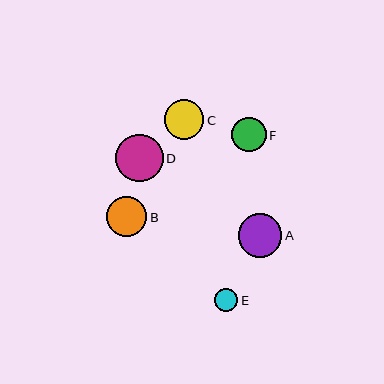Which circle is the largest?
Circle D is the largest with a size of approximately 47 pixels.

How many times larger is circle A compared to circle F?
Circle A is approximately 1.3 times the size of circle F.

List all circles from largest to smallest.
From largest to smallest: D, A, B, C, F, E.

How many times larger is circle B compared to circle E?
Circle B is approximately 1.7 times the size of circle E.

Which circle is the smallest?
Circle E is the smallest with a size of approximately 23 pixels.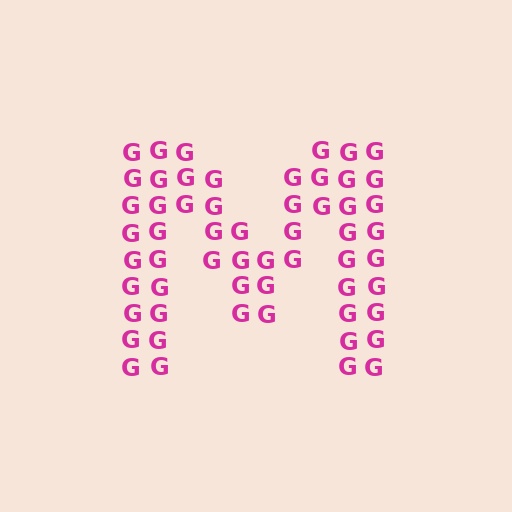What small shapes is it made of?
It is made of small letter G's.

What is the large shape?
The large shape is the letter M.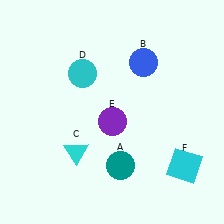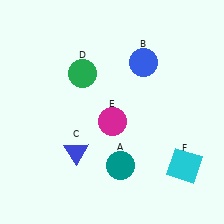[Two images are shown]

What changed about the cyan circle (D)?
In Image 1, D is cyan. In Image 2, it changed to green.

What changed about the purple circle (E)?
In Image 1, E is purple. In Image 2, it changed to magenta.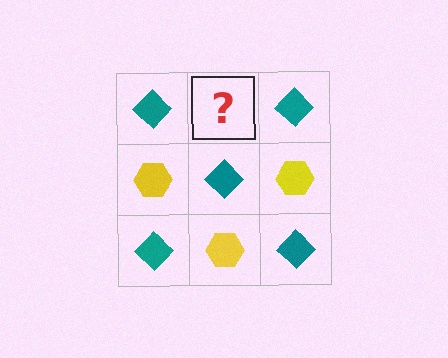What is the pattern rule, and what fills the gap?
The rule is that it alternates teal diamond and yellow hexagon in a checkerboard pattern. The gap should be filled with a yellow hexagon.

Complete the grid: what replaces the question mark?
The question mark should be replaced with a yellow hexagon.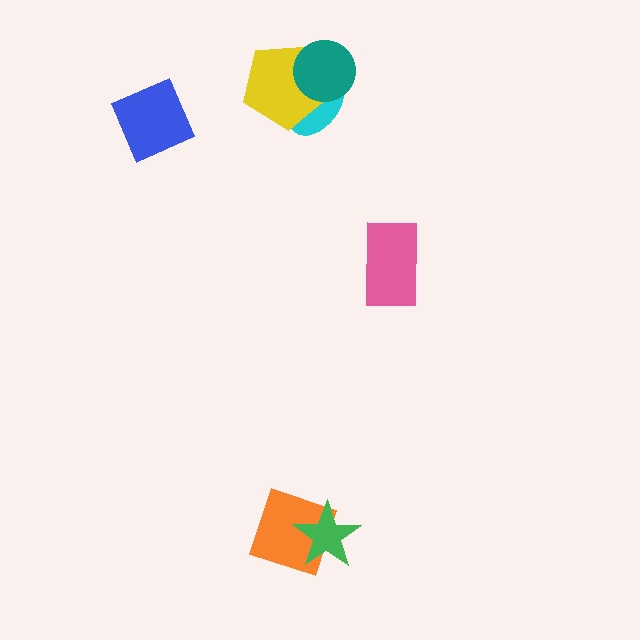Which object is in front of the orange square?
The green star is in front of the orange square.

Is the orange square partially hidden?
Yes, it is partially covered by another shape.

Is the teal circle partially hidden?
No, no other shape covers it.